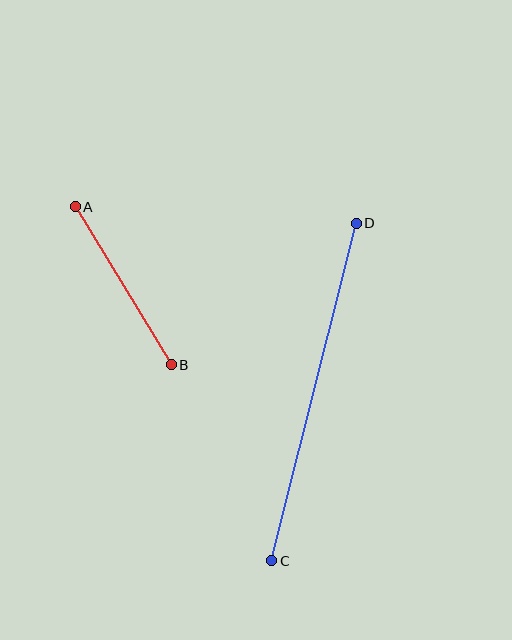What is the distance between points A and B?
The distance is approximately 185 pixels.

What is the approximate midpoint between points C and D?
The midpoint is at approximately (314, 392) pixels.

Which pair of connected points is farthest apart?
Points C and D are farthest apart.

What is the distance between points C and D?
The distance is approximately 348 pixels.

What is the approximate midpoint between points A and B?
The midpoint is at approximately (123, 286) pixels.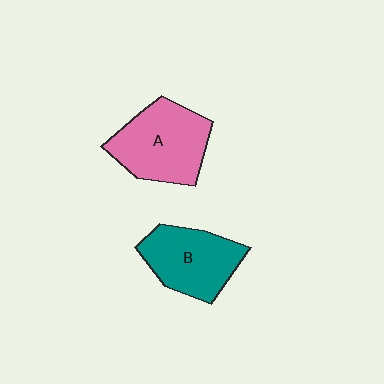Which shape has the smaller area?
Shape B (teal).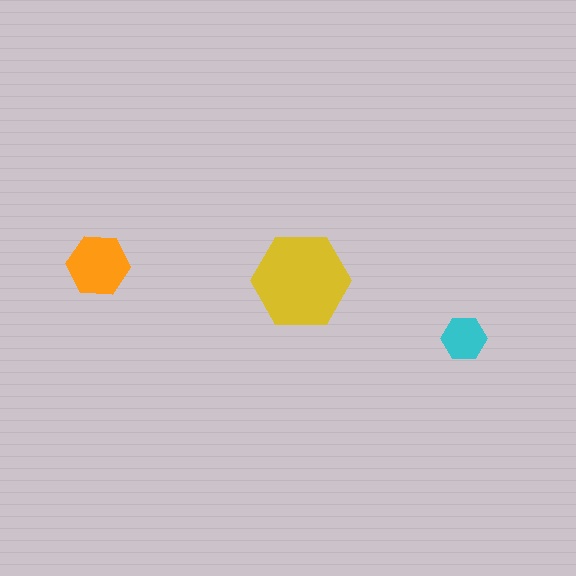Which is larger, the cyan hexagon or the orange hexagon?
The orange one.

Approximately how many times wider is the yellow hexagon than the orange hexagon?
About 1.5 times wider.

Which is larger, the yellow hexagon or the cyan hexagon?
The yellow one.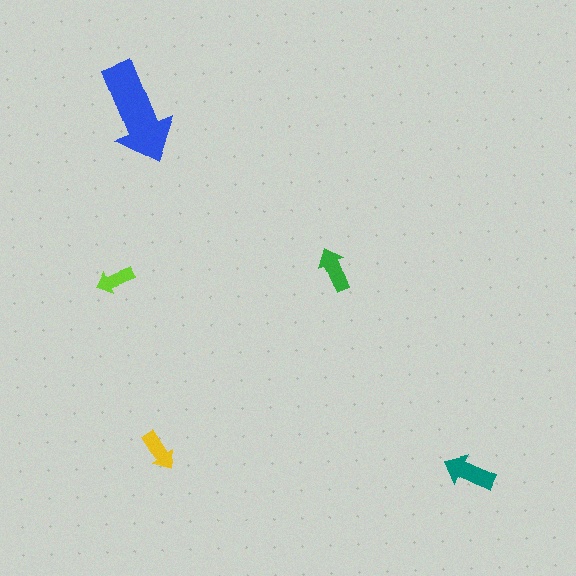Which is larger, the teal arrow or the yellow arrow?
The teal one.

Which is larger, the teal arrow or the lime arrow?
The teal one.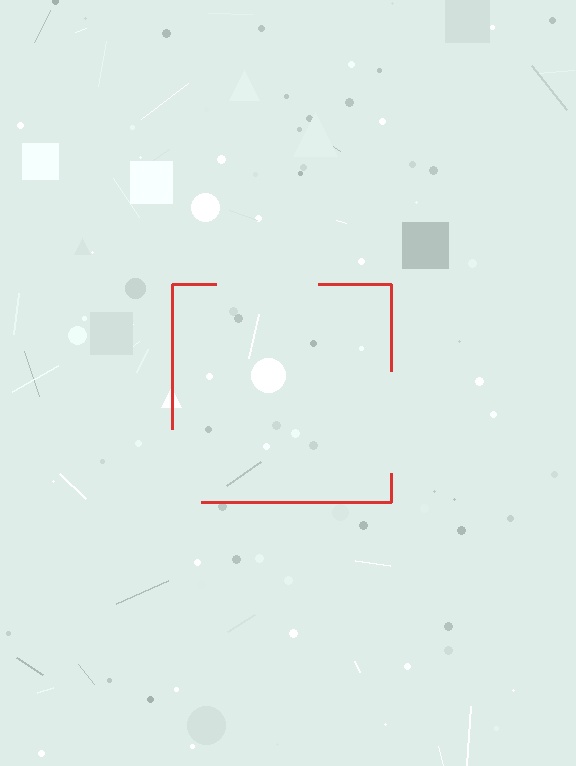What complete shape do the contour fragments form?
The contour fragments form a square.